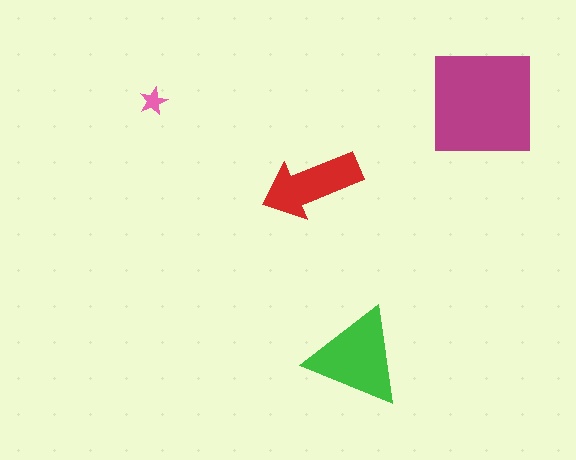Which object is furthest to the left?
The pink star is leftmost.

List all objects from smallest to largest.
The pink star, the red arrow, the green triangle, the magenta square.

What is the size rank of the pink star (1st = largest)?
4th.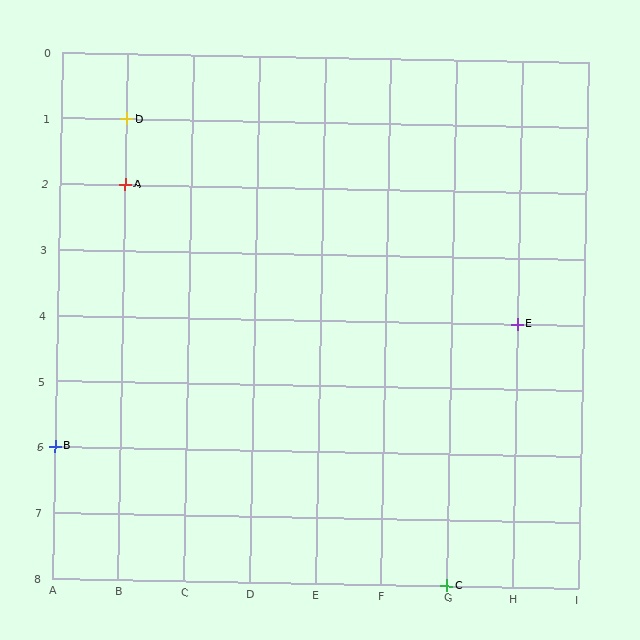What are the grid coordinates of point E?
Point E is at grid coordinates (H, 4).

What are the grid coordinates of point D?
Point D is at grid coordinates (B, 1).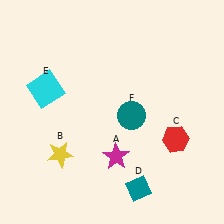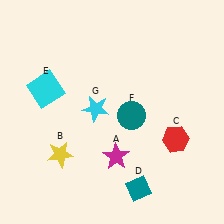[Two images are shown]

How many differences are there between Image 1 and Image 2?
There is 1 difference between the two images.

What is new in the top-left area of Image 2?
A cyan star (G) was added in the top-left area of Image 2.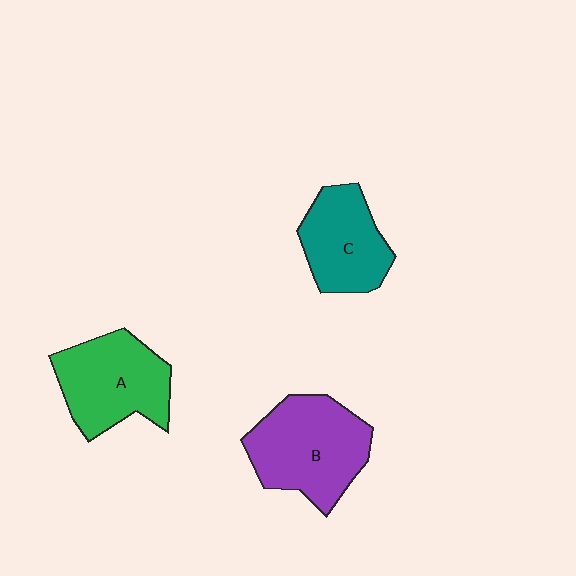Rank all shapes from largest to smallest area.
From largest to smallest: B (purple), A (green), C (teal).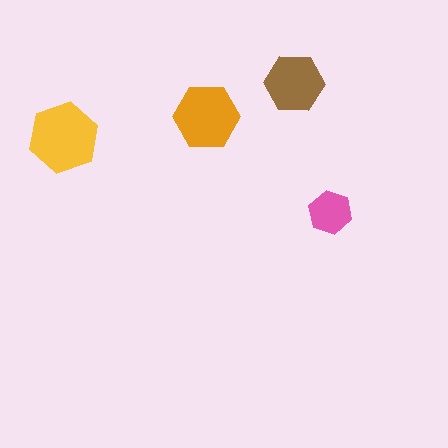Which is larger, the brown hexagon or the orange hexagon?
The orange one.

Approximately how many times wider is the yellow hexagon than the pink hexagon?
About 1.5 times wider.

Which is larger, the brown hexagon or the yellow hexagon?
The yellow one.